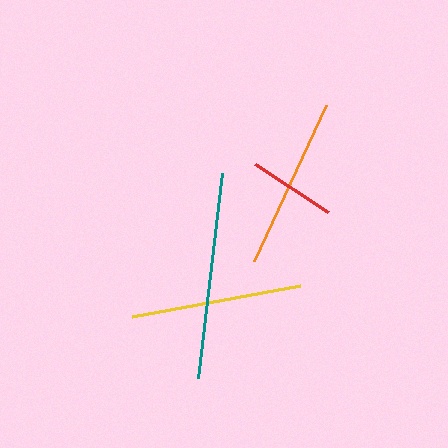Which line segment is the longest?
The teal line is the longest at approximately 206 pixels.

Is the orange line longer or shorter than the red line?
The orange line is longer than the red line.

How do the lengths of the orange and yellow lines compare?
The orange and yellow lines are approximately the same length.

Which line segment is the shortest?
The red line is the shortest at approximately 87 pixels.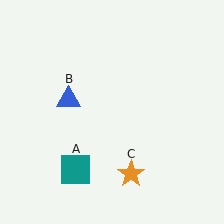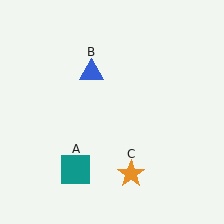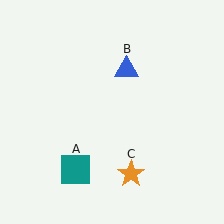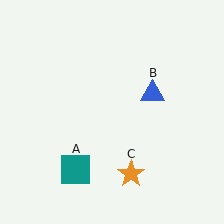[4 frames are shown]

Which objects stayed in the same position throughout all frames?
Teal square (object A) and orange star (object C) remained stationary.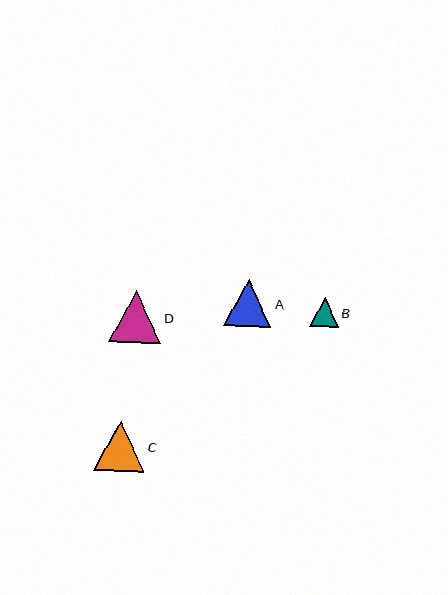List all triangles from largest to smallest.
From largest to smallest: D, C, A, B.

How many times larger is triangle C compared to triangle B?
Triangle C is approximately 1.8 times the size of triangle B.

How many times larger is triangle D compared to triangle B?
Triangle D is approximately 1.8 times the size of triangle B.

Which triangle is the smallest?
Triangle B is the smallest with a size of approximately 28 pixels.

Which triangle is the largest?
Triangle D is the largest with a size of approximately 52 pixels.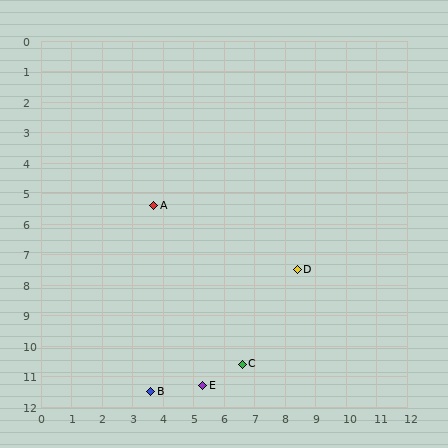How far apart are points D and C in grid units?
Points D and C are about 3.6 grid units apart.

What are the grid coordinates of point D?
Point D is at approximately (8.4, 7.5).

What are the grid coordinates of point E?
Point E is at approximately (5.3, 11.3).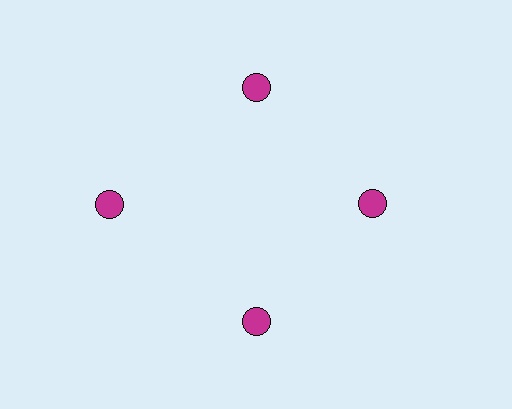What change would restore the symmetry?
The symmetry would be restored by moving it inward, back onto the ring so that all 4 circles sit at equal angles and equal distance from the center.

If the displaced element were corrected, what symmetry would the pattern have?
It would have 4-fold rotational symmetry — the pattern would map onto itself every 90 degrees.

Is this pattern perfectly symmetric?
No. The 4 magenta circles are arranged in a ring, but one element near the 9 o'clock position is pushed outward from the center, breaking the 4-fold rotational symmetry.